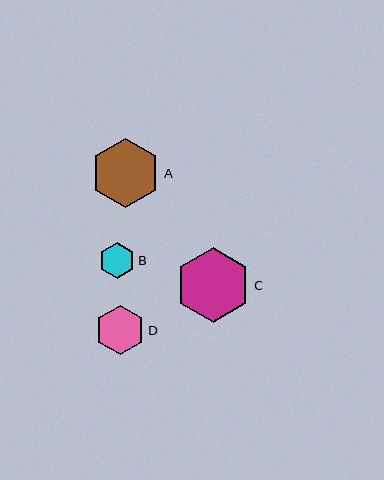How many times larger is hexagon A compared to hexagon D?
Hexagon A is approximately 1.4 times the size of hexagon D.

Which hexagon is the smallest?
Hexagon B is the smallest with a size of approximately 36 pixels.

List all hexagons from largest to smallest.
From largest to smallest: C, A, D, B.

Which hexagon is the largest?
Hexagon C is the largest with a size of approximately 75 pixels.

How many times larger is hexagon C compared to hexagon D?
Hexagon C is approximately 1.5 times the size of hexagon D.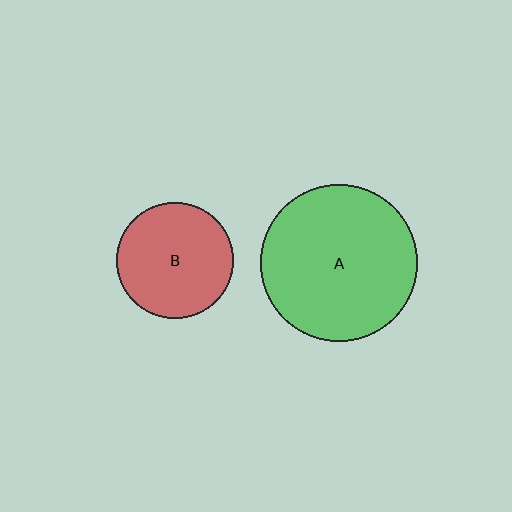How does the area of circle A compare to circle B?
Approximately 1.8 times.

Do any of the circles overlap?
No, none of the circles overlap.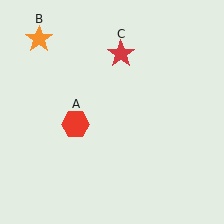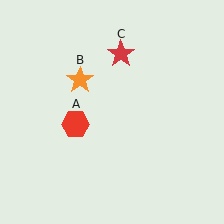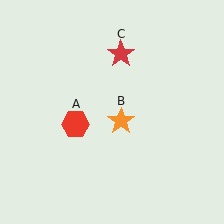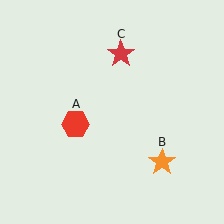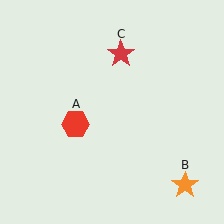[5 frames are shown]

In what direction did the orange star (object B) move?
The orange star (object B) moved down and to the right.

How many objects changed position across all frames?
1 object changed position: orange star (object B).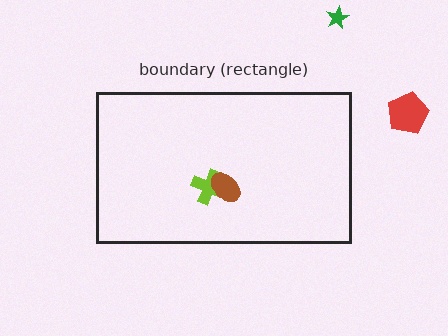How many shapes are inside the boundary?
2 inside, 2 outside.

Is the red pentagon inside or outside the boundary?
Outside.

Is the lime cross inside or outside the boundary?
Inside.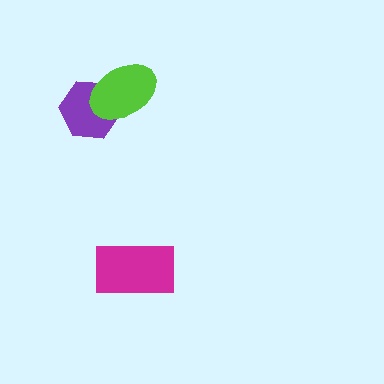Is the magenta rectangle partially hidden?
No, no other shape covers it.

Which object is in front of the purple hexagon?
The lime ellipse is in front of the purple hexagon.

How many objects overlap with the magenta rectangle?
0 objects overlap with the magenta rectangle.